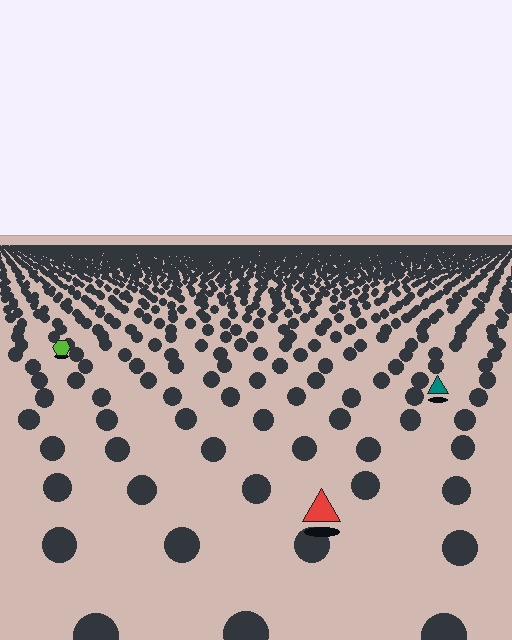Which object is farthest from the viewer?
The lime hexagon is farthest from the viewer. It appears smaller and the ground texture around it is denser.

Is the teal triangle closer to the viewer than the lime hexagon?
Yes. The teal triangle is closer — you can tell from the texture gradient: the ground texture is coarser near it.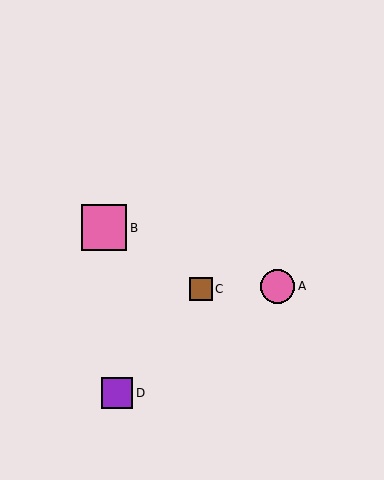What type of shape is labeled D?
Shape D is a purple square.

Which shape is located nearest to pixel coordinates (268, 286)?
The pink circle (labeled A) at (278, 286) is nearest to that location.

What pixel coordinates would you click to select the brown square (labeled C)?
Click at (201, 289) to select the brown square C.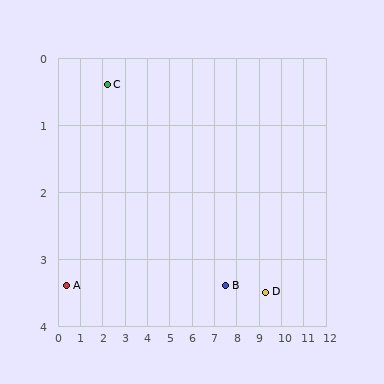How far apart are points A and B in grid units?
Points A and B are about 7.1 grid units apart.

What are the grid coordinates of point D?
Point D is at approximately (9.3, 3.5).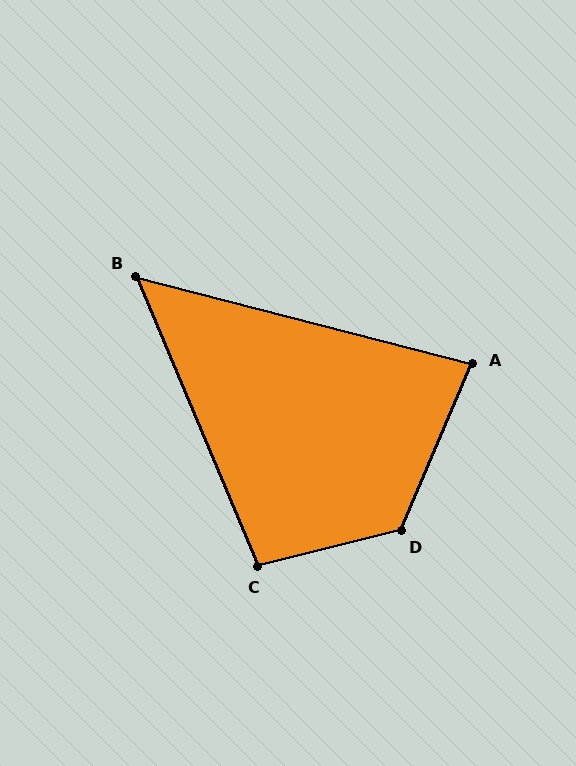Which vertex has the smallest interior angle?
B, at approximately 53 degrees.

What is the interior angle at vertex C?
Approximately 99 degrees (obtuse).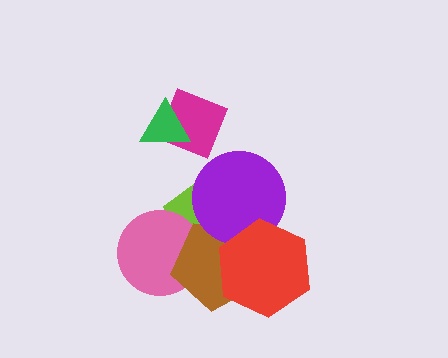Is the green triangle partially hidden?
No, no other shape covers it.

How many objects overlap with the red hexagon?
2 objects overlap with the red hexagon.